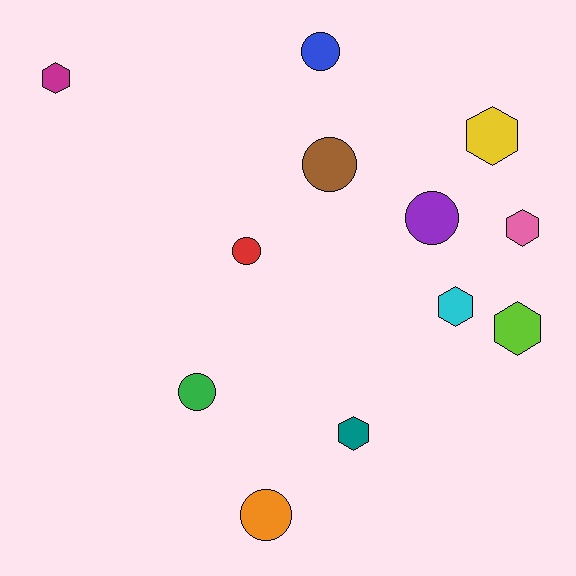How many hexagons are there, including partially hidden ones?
There are 6 hexagons.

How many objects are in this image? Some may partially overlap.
There are 12 objects.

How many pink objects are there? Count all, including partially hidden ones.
There is 1 pink object.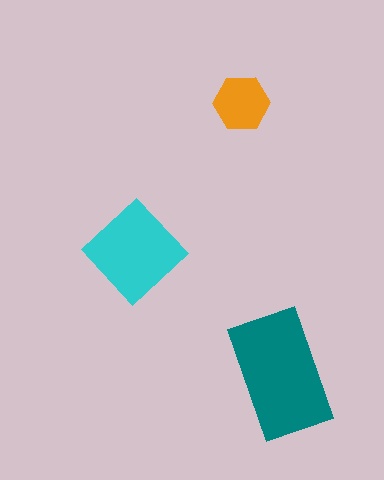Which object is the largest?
The teal rectangle.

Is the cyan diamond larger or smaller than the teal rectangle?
Smaller.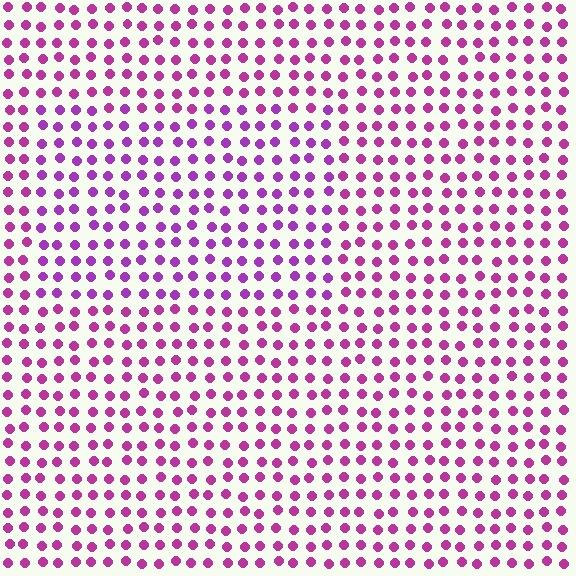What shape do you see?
I see a rectangle.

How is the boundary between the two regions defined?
The boundary is defined purely by a slight shift in hue (about 24 degrees). Spacing, size, and orientation are identical on both sides.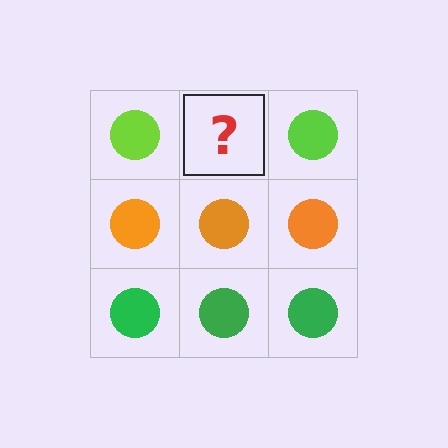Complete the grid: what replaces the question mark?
The question mark should be replaced with a lime circle.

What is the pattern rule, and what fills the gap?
The rule is that each row has a consistent color. The gap should be filled with a lime circle.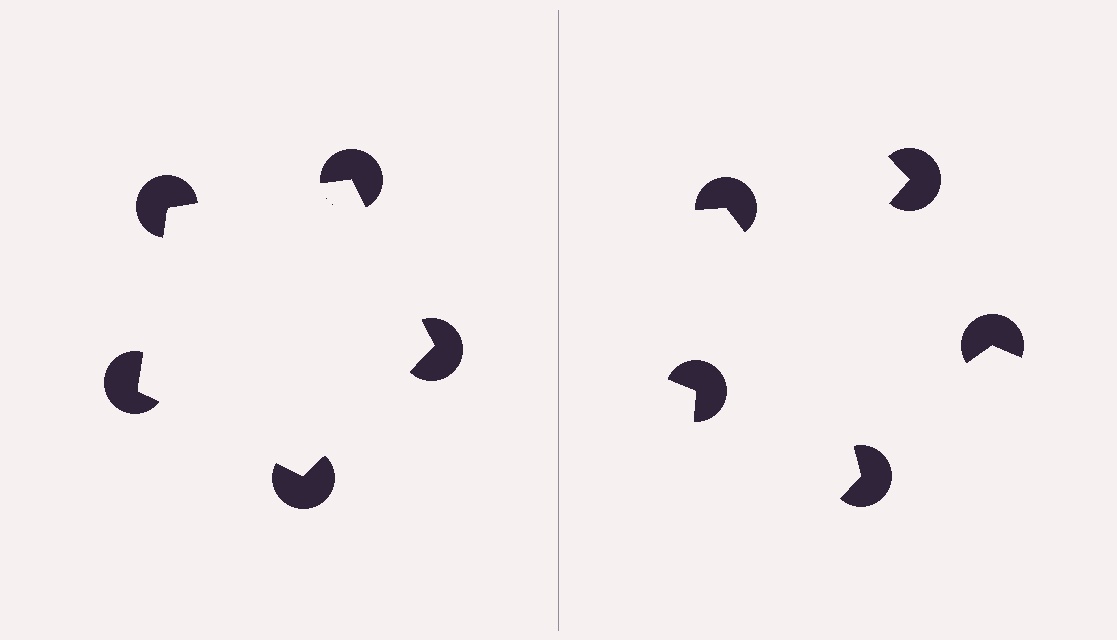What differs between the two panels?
The pac-man discs are positioned identically on both sides; only the wedge orientations differ. On the left they align to a pentagon; on the right they are misaligned.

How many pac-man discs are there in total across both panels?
10 — 5 on each side.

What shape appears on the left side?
An illusory pentagon.